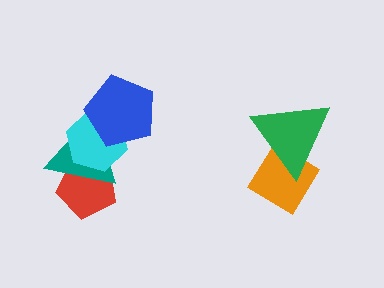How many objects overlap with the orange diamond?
1 object overlaps with the orange diamond.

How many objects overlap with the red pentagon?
2 objects overlap with the red pentagon.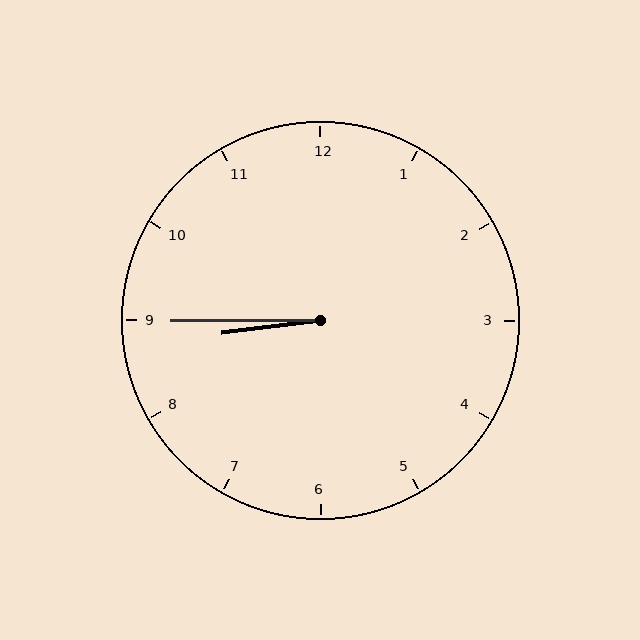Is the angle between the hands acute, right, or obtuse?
It is acute.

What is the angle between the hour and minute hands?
Approximately 8 degrees.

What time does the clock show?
8:45.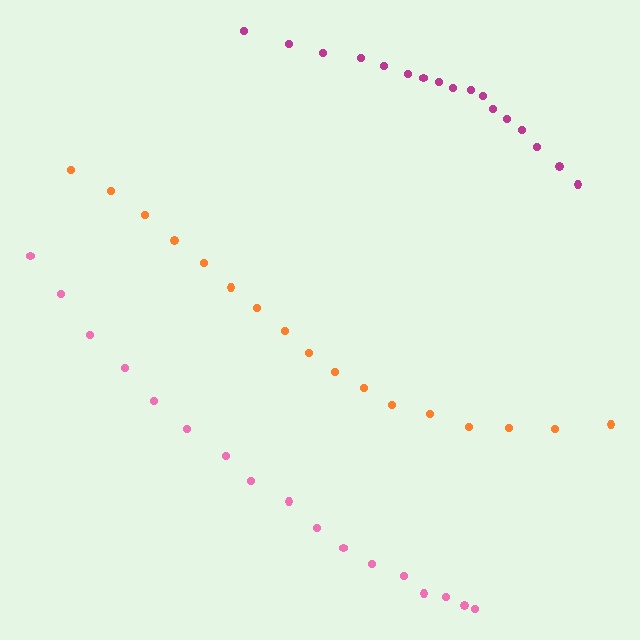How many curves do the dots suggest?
There are 3 distinct paths.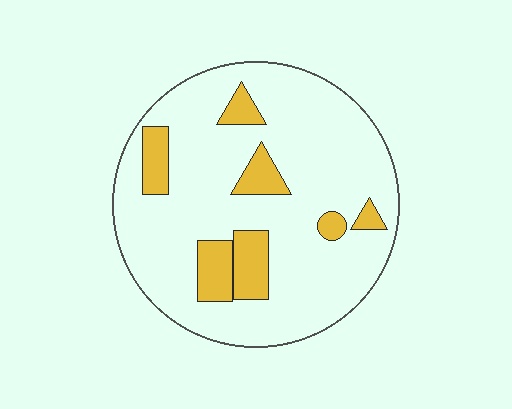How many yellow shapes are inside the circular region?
7.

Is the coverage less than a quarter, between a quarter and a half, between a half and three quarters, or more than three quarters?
Less than a quarter.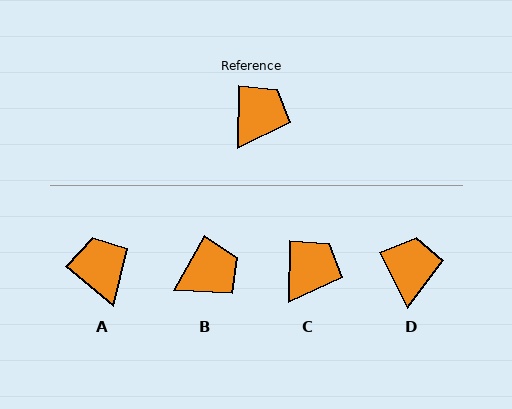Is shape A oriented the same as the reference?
No, it is off by about 51 degrees.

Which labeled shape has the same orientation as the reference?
C.